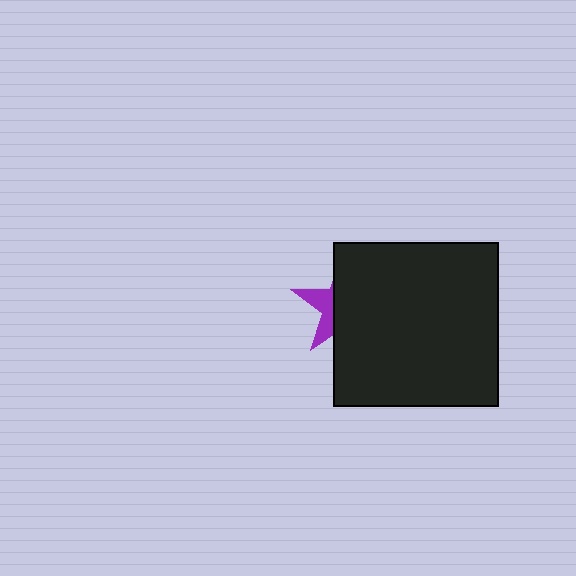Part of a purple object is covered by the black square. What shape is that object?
It is a star.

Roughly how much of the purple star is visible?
A small part of it is visible (roughly 32%).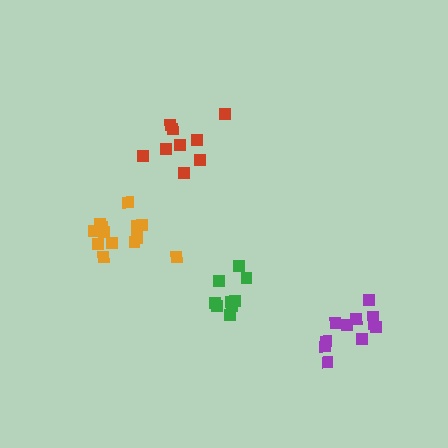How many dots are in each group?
Group 1: 10 dots, Group 2: 11 dots, Group 3: 13 dots, Group 4: 9 dots (43 total).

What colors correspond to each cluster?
The clusters are colored: green, purple, orange, red.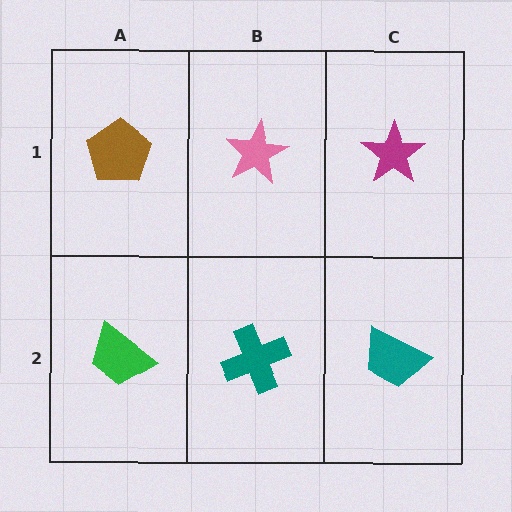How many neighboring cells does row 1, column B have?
3.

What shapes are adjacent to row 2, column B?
A pink star (row 1, column B), a green trapezoid (row 2, column A), a teal trapezoid (row 2, column C).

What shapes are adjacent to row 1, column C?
A teal trapezoid (row 2, column C), a pink star (row 1, column B).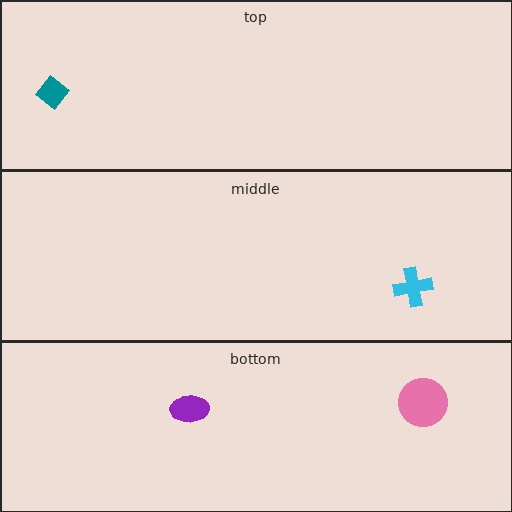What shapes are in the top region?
The teal diamond.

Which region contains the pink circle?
The bottom region.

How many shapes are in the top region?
1.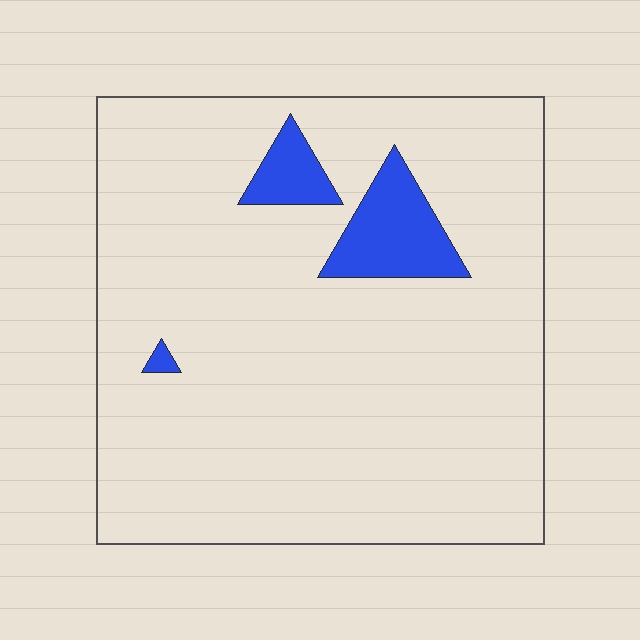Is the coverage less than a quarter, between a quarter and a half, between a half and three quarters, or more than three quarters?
Less than a quarter.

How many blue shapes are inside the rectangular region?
3.